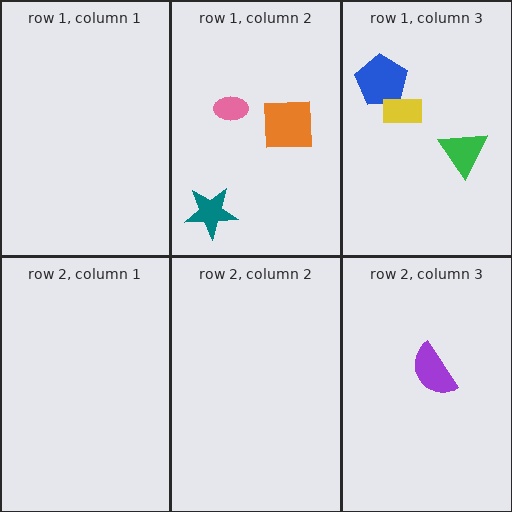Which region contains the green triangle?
The row 1, column 3 region.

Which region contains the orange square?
The row 1, column 2 region.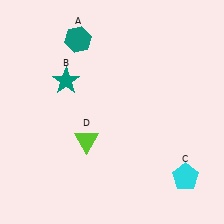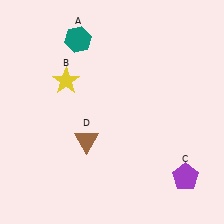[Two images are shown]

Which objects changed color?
B changed from teal to yellow. C changed from cyan to purple. D changed from lime to brown.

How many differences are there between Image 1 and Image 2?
There are 3 differences between the two images.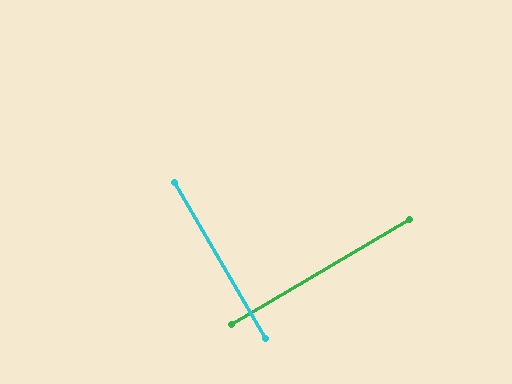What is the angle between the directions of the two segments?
Approximately 90 degrees.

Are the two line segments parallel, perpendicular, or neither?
Perpendicular — they meet at approximately 90°.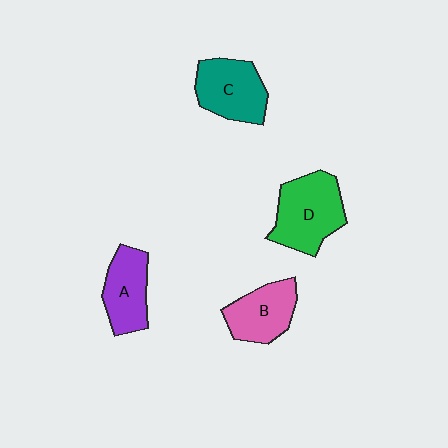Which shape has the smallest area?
Shape A (purple).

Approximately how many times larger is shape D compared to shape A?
Approximately 1.4 times.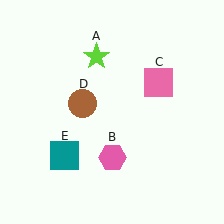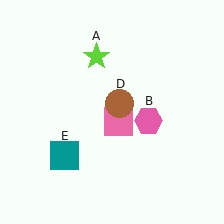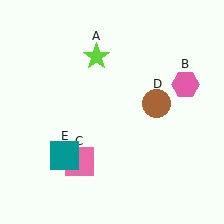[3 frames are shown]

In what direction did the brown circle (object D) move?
The brown circle (object D) moved right.